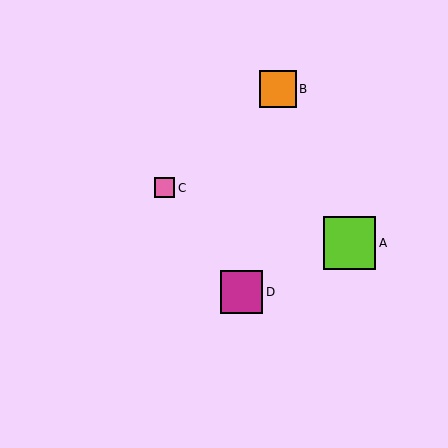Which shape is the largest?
The lime square (labeled A) is the largest.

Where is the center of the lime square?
The center of the lime square is at (350, 243).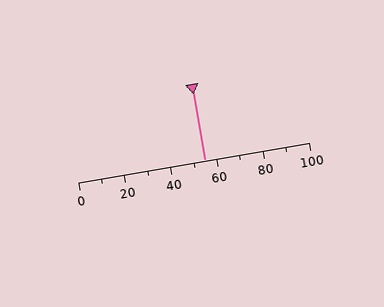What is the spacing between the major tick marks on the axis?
The major ticks are spaced 20 apart.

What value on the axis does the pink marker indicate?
The marker indicates approximately 55.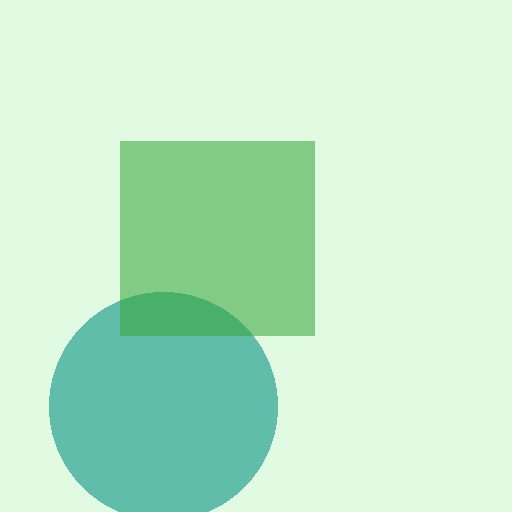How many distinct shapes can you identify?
There are 2 distinct shapes: a teal circle, a green square.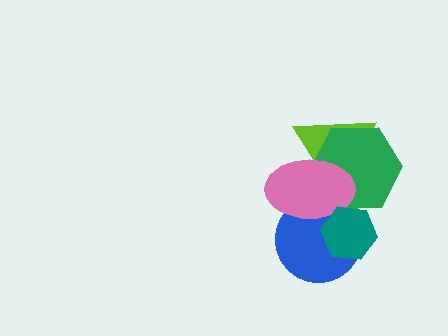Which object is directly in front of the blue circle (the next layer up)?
The pink ellipse is directly in front of the blue circle.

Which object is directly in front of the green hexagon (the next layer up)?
The pink ellipse is directly in front of the green hexagon.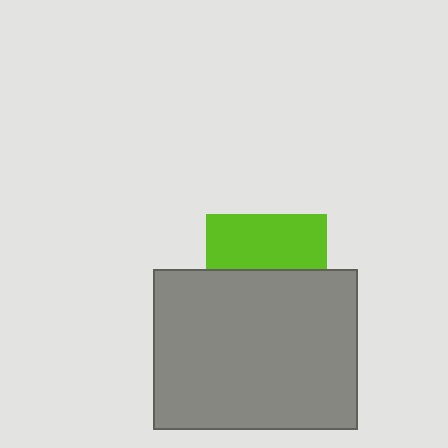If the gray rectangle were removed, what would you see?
You would see the complete lime square.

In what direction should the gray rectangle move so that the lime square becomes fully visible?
The gray rectangle should move down. That is the shortest direction to clear the overlap and leave the lime square fully visible.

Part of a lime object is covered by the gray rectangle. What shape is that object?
It is a square.